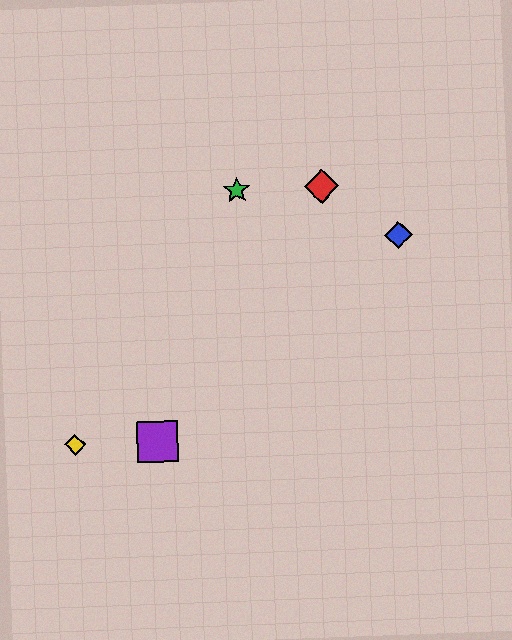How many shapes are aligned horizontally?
2 shapes (the yellow diamond, the purple square) are aligned horizontally.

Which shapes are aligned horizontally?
The yellow diamond, the purple square are aligned horizontally.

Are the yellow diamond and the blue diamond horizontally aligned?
No, the yellow diamond is at y≈445 and the blue diamond is at y≈235.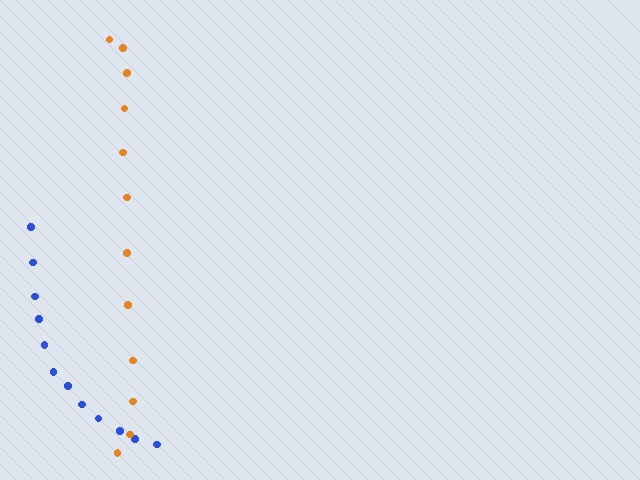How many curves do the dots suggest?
There are 2 distinct paths.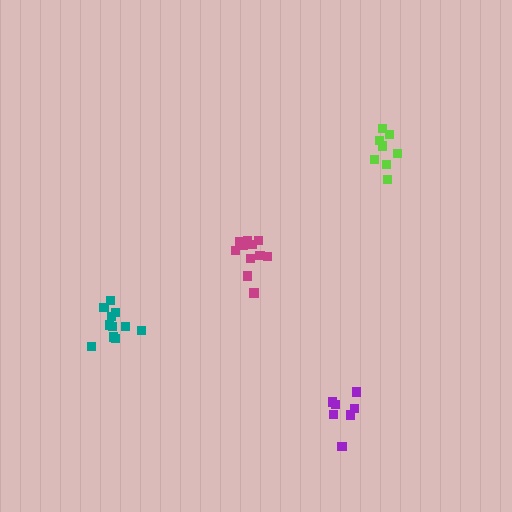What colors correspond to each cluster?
The clusters are colored: lime, magenta, teal, purple.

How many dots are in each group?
Group 1: 8 dots, Group 2: 11 dots, Group 3: 11 dots, Group 4: 7 dots (37 total).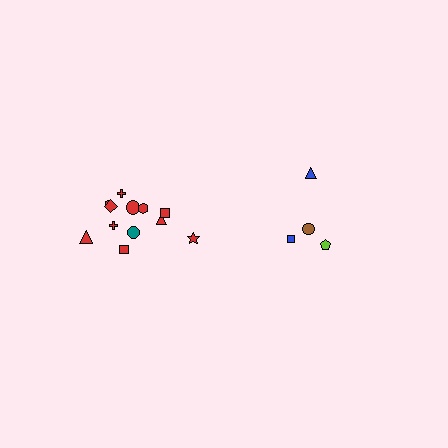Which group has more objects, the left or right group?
The left group.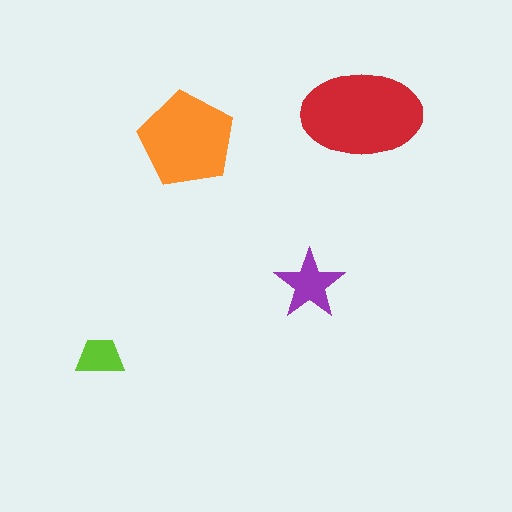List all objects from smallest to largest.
The lime trapezoid, the purple star, the orange pentagon, the red ellipse.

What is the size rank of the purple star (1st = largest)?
3rd.